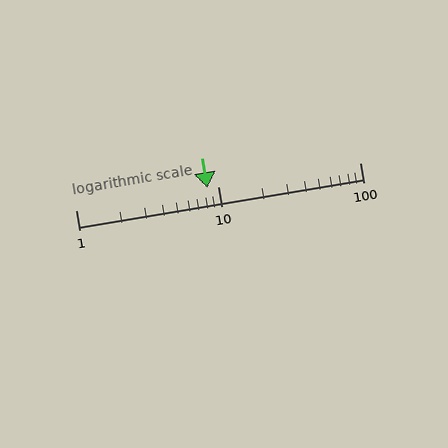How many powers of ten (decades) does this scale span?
The scale spans 2 decades, from 1 to 100.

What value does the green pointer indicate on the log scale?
The pointer indicates approximately 8.4.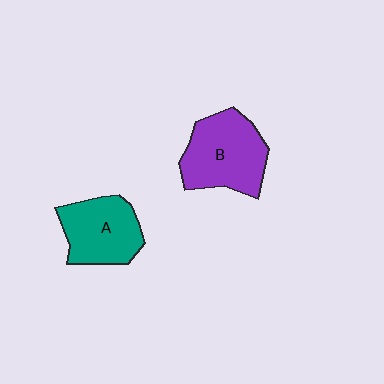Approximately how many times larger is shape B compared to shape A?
Approximately 1.2 times.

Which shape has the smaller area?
Shape A (teal).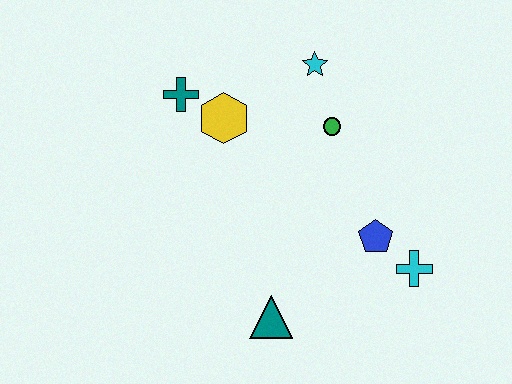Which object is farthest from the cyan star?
The teal triangle is farthest from the cyan star.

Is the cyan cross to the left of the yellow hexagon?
No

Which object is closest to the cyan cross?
The blue pentagon is closest to the cyan cross.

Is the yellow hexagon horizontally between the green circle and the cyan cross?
No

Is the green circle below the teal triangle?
No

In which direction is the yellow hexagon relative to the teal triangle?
The yellow hexagon is above the teal triangle.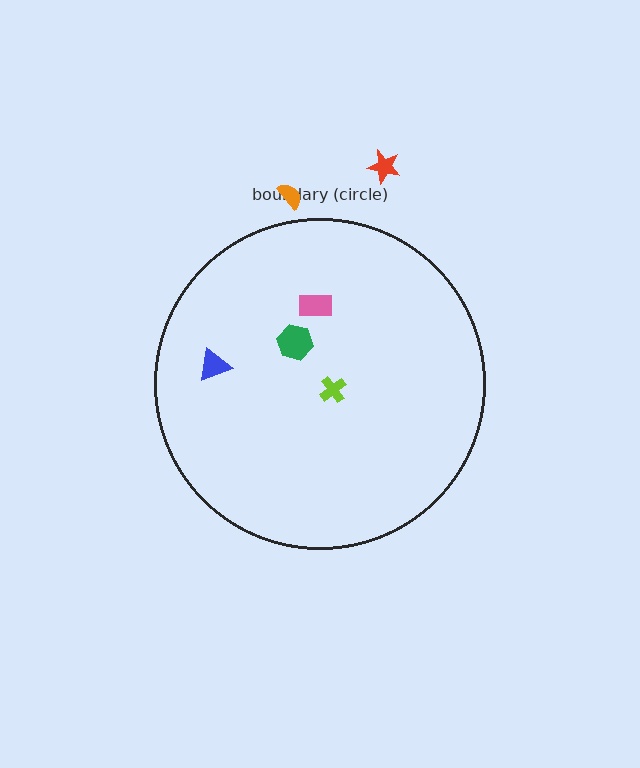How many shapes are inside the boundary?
4 inside, 2 outside.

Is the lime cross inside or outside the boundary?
Inside.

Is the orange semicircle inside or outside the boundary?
Outside.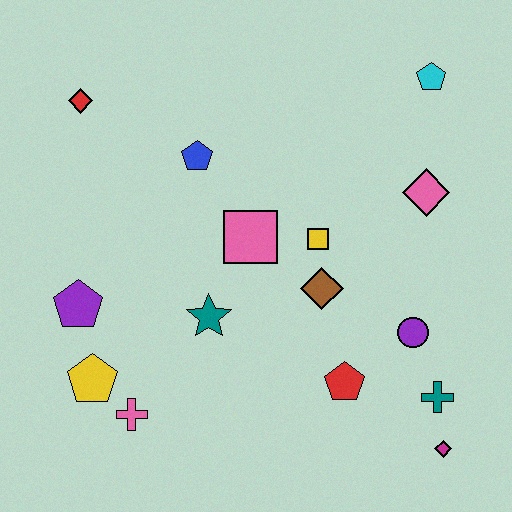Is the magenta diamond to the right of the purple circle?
Yes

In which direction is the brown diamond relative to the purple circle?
The brown diamond is to the left of the purple circle.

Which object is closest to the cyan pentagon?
The pink diamond is closest to the cyan pentagon.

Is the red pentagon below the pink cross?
No